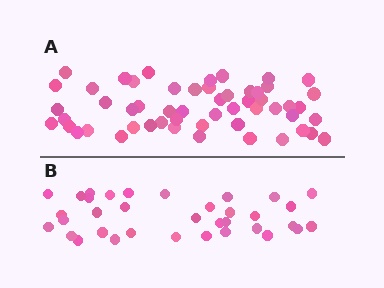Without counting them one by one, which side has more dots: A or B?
Region A (the top region) has more dots.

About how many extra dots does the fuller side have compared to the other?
Region A has approximately 20 more dots than region B.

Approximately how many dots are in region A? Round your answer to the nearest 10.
About 50 dots. (The exact count is 54, which rounds to 50.)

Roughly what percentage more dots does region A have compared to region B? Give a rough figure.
About 55% more.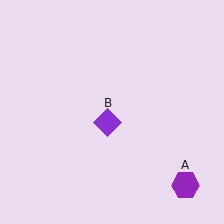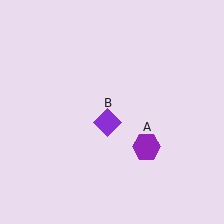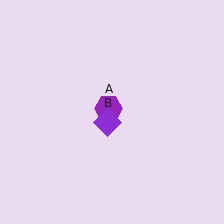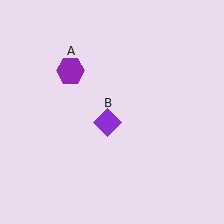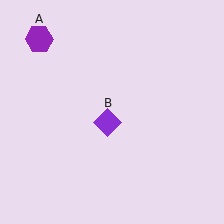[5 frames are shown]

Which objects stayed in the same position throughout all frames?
Purple diamond (object B) remained stationary.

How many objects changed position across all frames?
1 object changed position: purple hexagon (object A).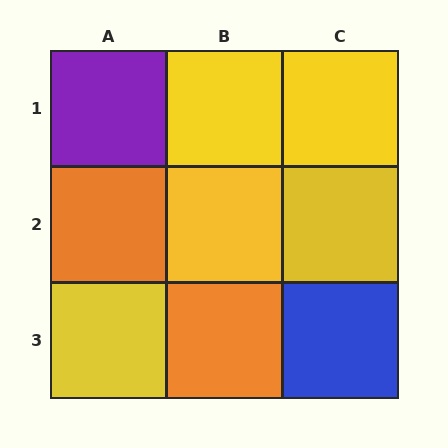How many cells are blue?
1 cell is blue.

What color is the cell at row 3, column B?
Orange.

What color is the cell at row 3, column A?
Yellow.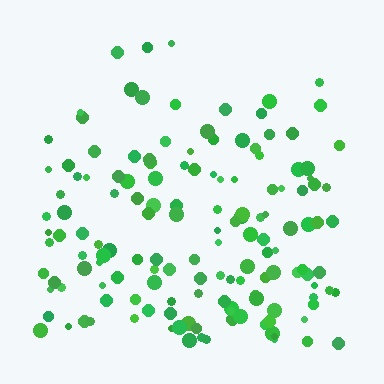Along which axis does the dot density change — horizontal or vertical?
Vertical.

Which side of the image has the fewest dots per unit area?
The top.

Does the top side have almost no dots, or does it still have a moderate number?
Still a moderate number, just noticeably fewer than the bottom.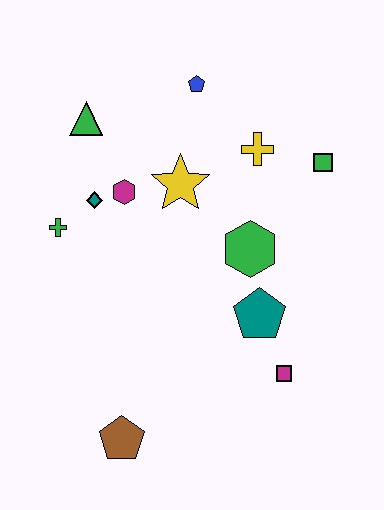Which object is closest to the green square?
The yellow cross is closest to the green square.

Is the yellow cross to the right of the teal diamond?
Yes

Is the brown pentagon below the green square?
Yes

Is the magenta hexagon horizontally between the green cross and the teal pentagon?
Yes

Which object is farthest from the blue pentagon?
The brown pentagon is farthest from the blue pentagon.